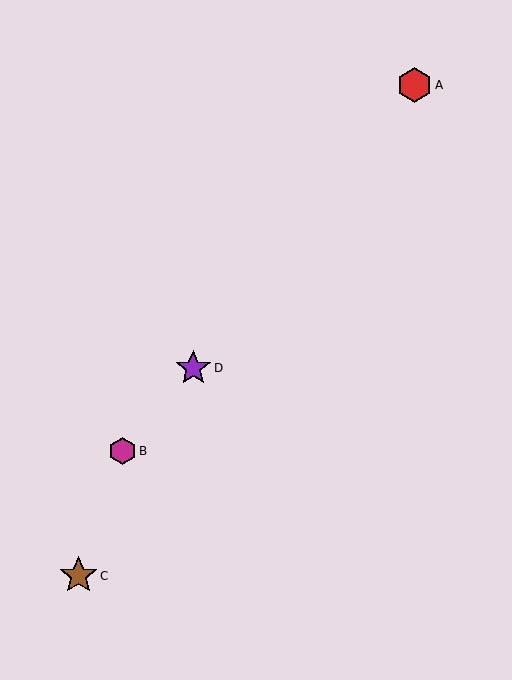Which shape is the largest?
The brown star (labeled C) is the largest.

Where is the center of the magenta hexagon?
The center of the magenta hexagon is at (122, 451).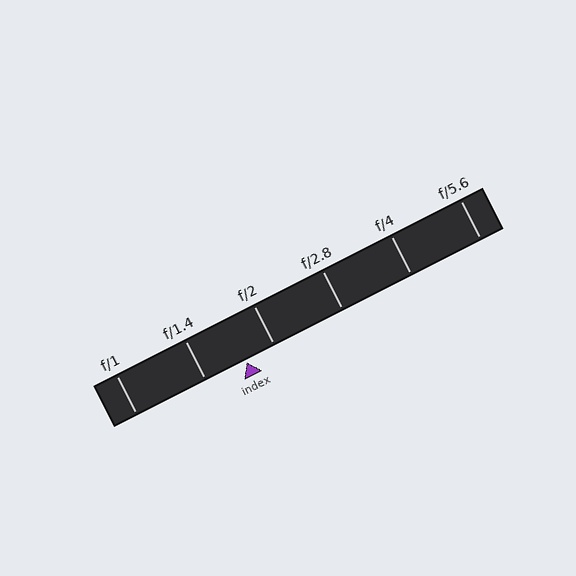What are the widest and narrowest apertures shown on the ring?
The widest aperture shown is f/1 and the narrowest is f/5.6.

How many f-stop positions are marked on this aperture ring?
There are 6 f-stop positions marked.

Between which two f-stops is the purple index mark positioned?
The index mark is between f/1.4 and f/2.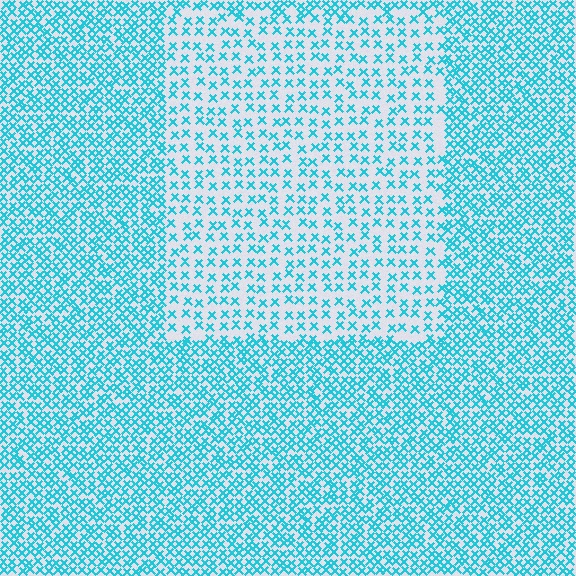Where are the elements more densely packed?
The elements are more densely packed outside the rectangle boundary.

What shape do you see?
I see a rectangle.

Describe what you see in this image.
The image contains small cyan elements arranged at two different densities. A rectangle-shaped region is visible where the elements are less densely packed than the surrounding area.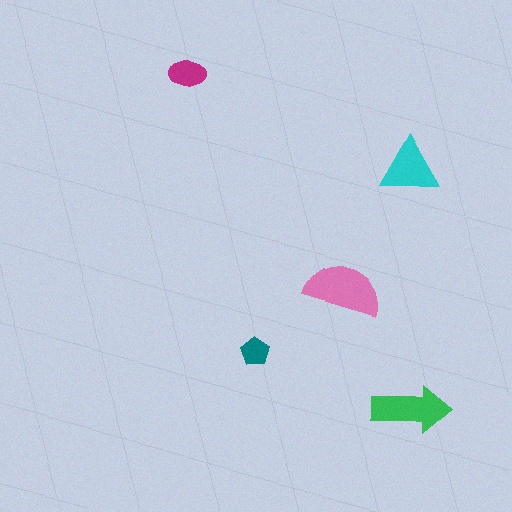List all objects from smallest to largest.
The teal pentagon, the magenta ellipse, the cyan triangle, the green arrow, the pink semicircle.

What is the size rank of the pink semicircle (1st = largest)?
1st.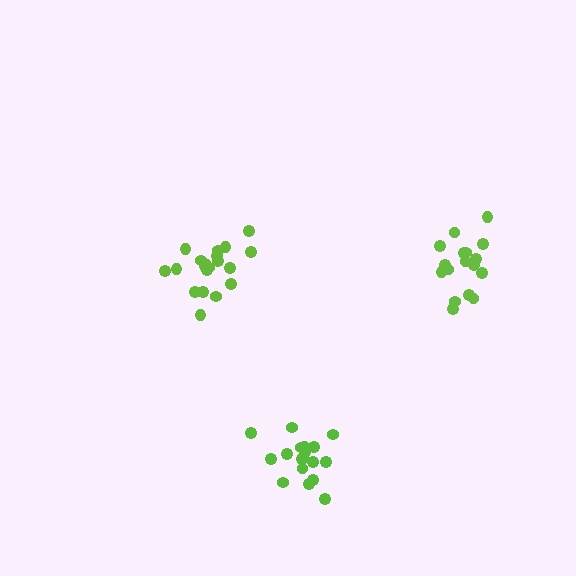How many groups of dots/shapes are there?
There are 3 groups.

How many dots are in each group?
Group 1: 18 dots, Group 2: 20 dots, Group 3: 17 dots (55 total).